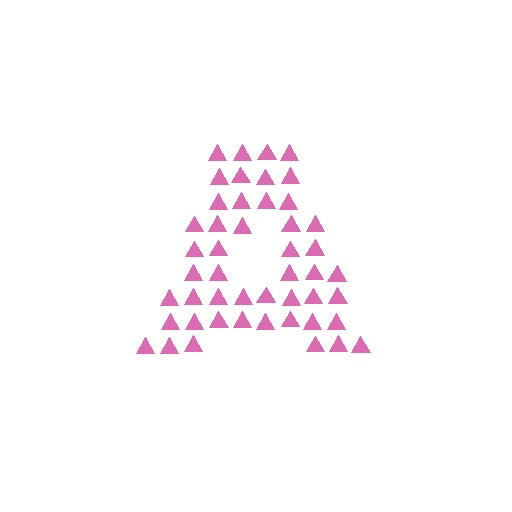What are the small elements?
The small elements are triangles.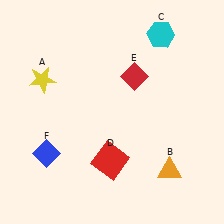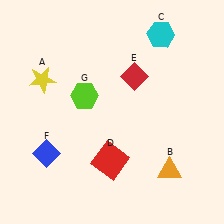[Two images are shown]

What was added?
A lime hexagon (G) was added in Image 2.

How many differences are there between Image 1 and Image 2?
There is 1 difference between the two images.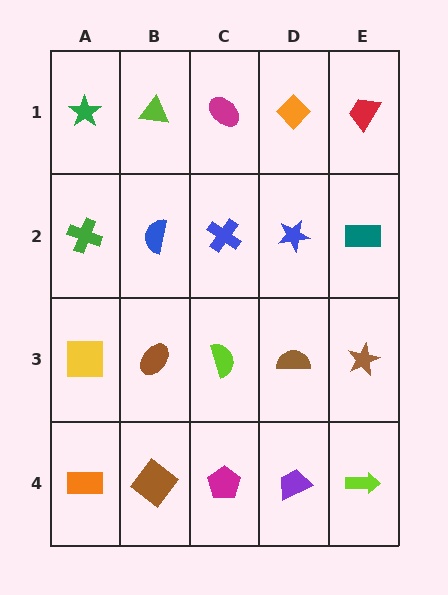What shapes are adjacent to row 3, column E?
A teal rectangle (row 2, column E), a lime arrow (row 4, column E), a brown semicircle (row 3, column D).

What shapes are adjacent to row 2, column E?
A red trapezoid (row 1, column E), a brown star (row 3, column E), a blue star (row 2, column D).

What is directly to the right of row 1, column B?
A magenta ellipse.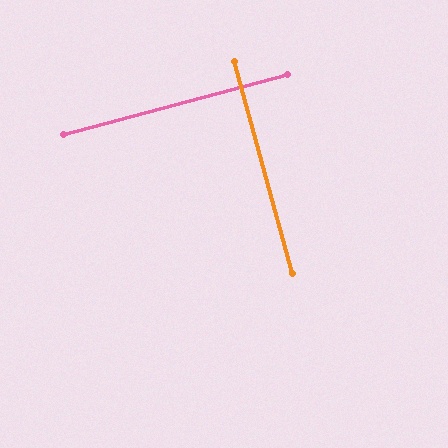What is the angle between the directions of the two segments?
Approximately 90 degrees.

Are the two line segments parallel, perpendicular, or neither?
Perpendicular — they meet at approximately 90°.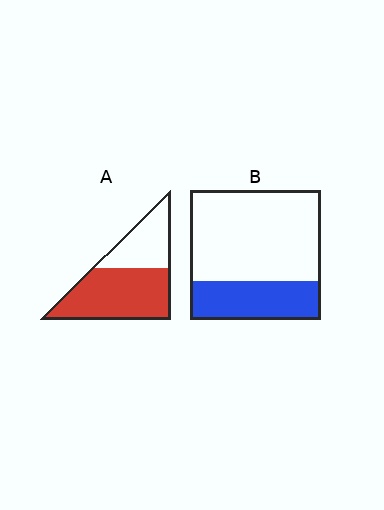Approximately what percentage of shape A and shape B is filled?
A is approximately 65% and B is approximately 30%.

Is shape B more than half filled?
No.